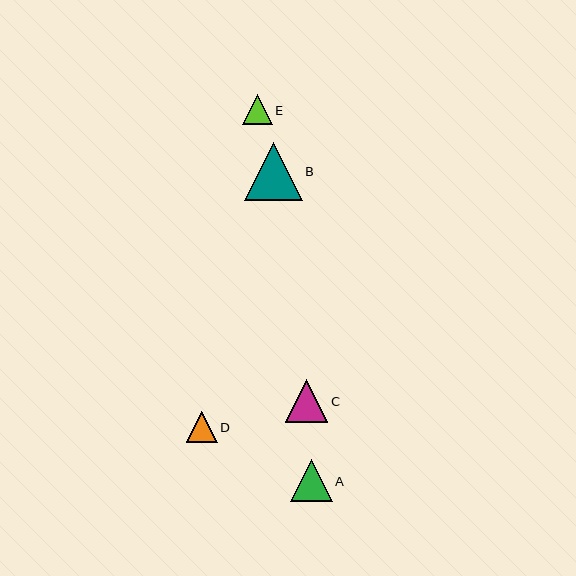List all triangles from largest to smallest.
From largest to smallest: B, C, A, D, E.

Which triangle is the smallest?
Triangle E is the smallest with a size of approximately 29 pixels.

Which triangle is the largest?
Triangle B is the largest with a size of approximately 58 pixels.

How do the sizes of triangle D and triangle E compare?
Triangle D and triangle E are approximately the same size.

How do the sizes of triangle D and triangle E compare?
Triangle D and triangle E are approximately the same size.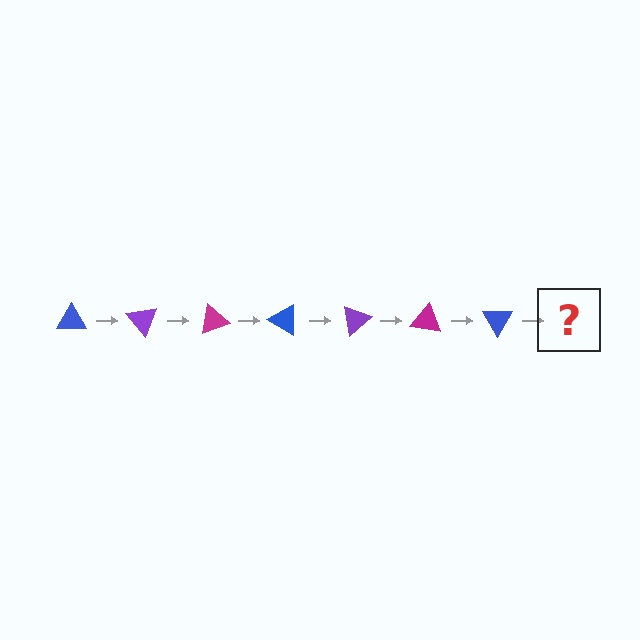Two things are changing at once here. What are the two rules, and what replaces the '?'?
The two rules are that it rotates 50 degrees each step and the color cycles through blue, purple, and magenta. The '?' should be a purple triangle, rotated 350 degrees from the start.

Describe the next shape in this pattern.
It should be a purple triangle, rotated 350 degrees from the start.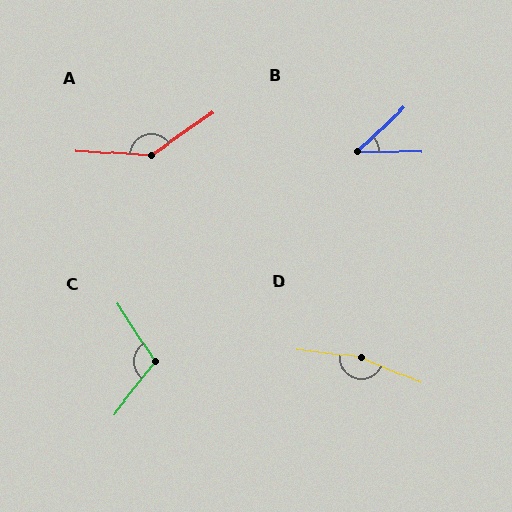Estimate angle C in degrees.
Approximately 109 degrees.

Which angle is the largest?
D, at approximately 164 degrees.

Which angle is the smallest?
B, at approximately 43 degrees.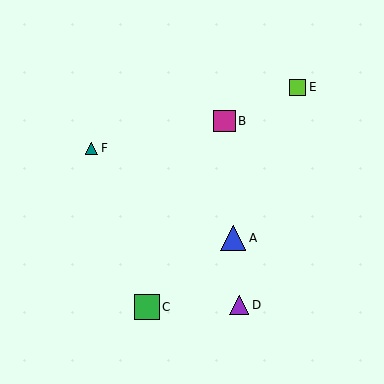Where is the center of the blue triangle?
The center of the blue triangle is at (233, 238).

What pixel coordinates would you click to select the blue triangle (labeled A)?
Click at (233, 238) to select the blue triangle A.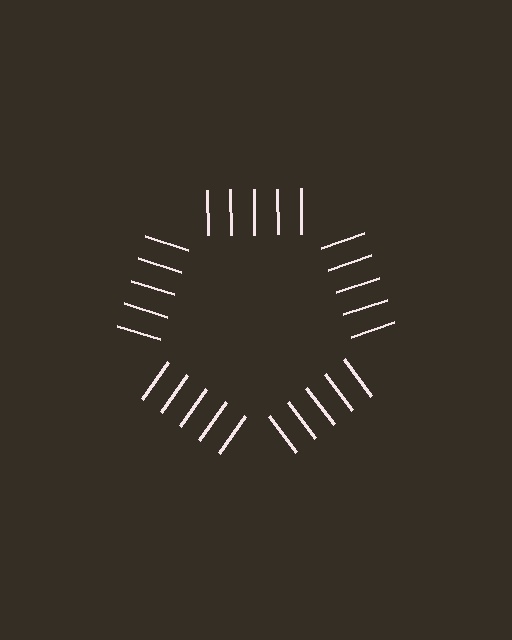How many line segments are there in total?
25 — 5 along each of the 5 edges.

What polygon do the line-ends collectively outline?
An illusory pentagon — the line segments terminate on its edges but no continuous stroke is drawn.